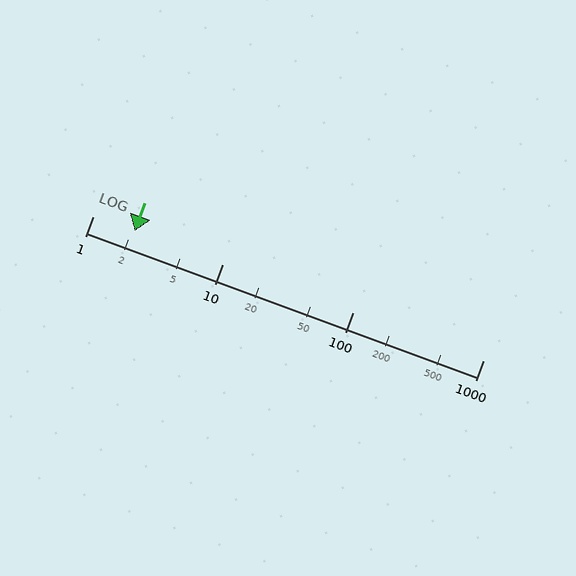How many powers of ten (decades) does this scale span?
The scale spans 3 decades, from 1 to 1000.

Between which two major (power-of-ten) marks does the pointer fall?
The pointer is between 1 and 10.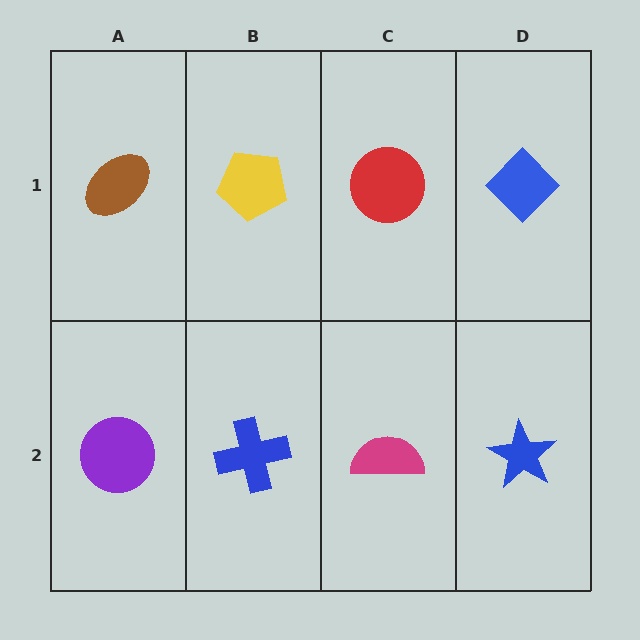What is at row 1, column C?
A red circle.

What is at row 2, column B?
A blue cross.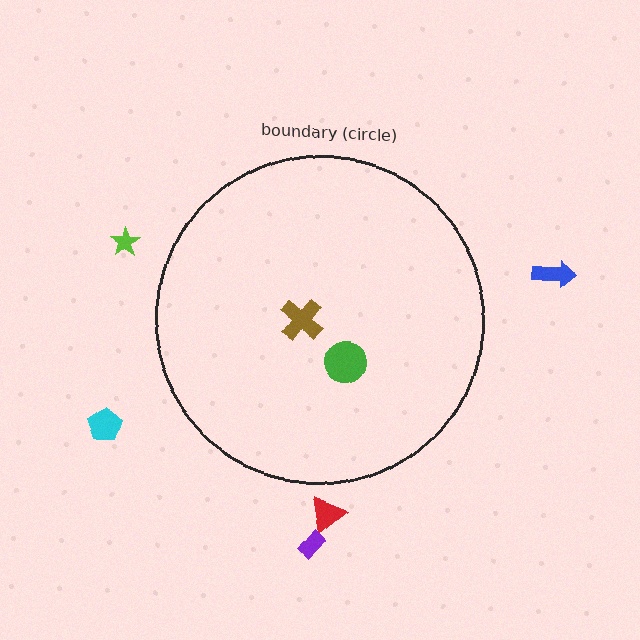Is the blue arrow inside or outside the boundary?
Outside.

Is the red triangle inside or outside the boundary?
Outside.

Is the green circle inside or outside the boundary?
Inside.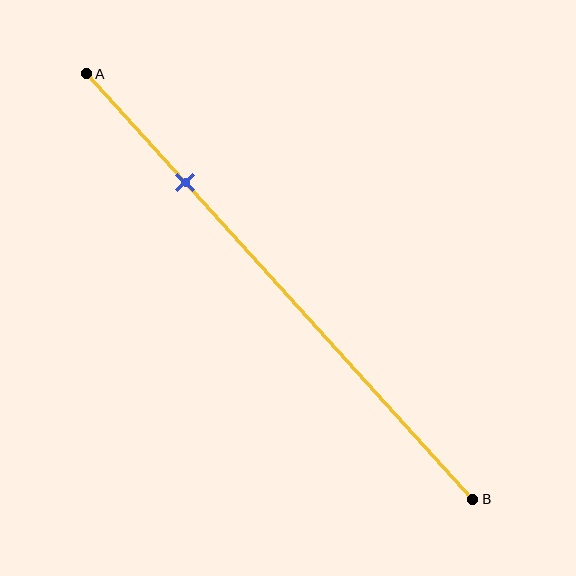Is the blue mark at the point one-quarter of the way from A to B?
Yes, the mark is approximately at the one-quarter point.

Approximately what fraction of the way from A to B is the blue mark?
The blue mark is approximately 25% of the way from A to B.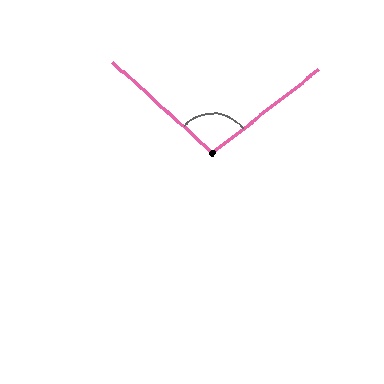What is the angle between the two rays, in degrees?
Approximately 100 degrees.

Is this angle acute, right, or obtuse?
It is obtuse.